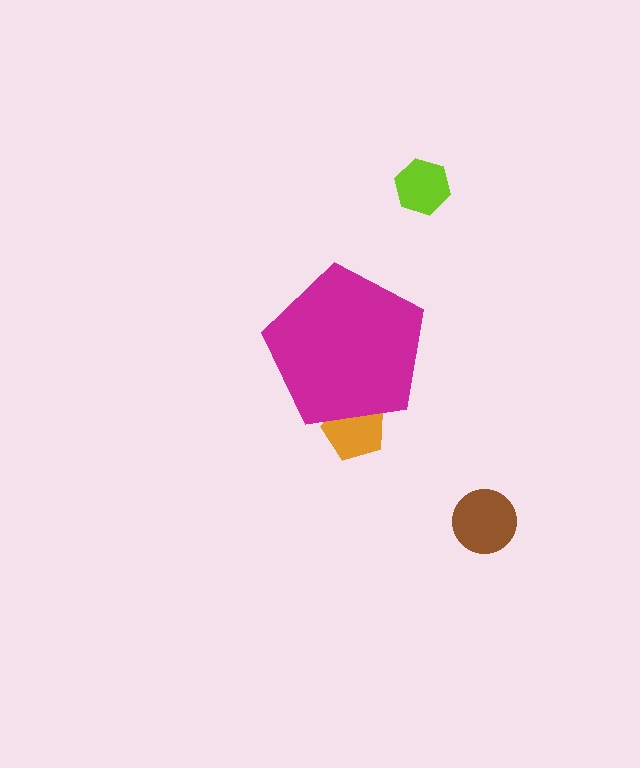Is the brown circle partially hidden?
No, the brown circle is fully visible.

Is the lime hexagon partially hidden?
No, the lime hexagon is fully visible.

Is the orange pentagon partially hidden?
Yes, the orange pentagon is partially hidden behind the magenta pentagon.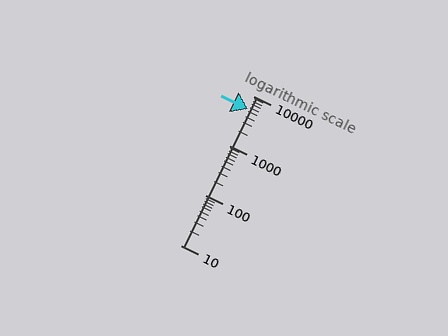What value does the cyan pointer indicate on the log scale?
The pointer indicates approximately 5400.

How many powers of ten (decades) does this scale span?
The scale spans 3 decades, from 10 to 10000.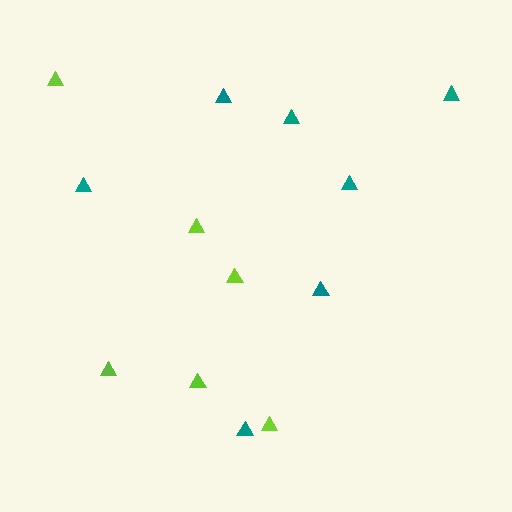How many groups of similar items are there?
There are 2 groups: one group of teal triangles (7) and one group of lime triangles (6).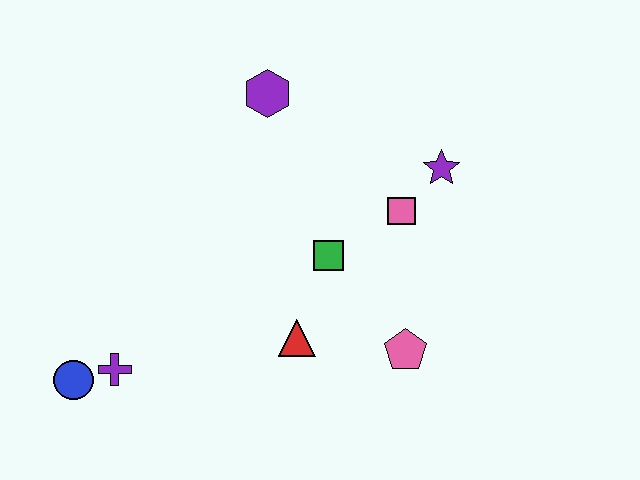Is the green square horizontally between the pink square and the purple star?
No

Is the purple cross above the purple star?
No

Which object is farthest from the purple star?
The blue circle is farthest from the purple star.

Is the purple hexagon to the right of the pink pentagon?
No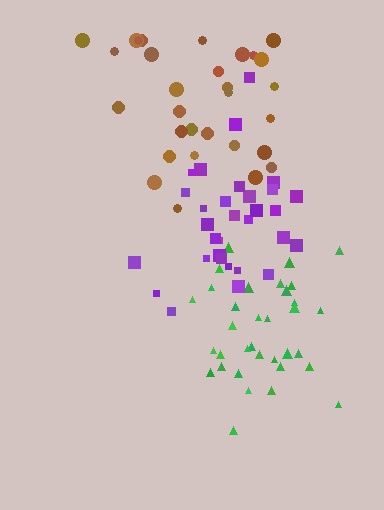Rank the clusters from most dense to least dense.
green, purple, brown.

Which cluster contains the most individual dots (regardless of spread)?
Green (34).